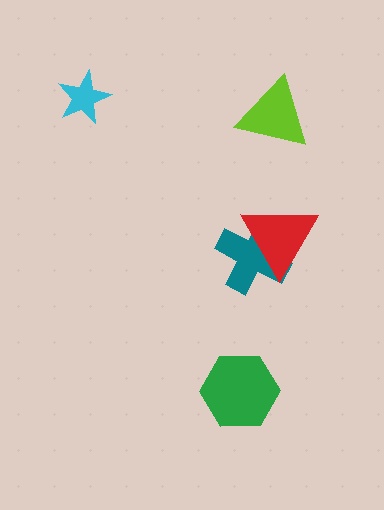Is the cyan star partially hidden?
No, no other shape covers it.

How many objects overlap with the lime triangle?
0 objects overlap with the lime triangle.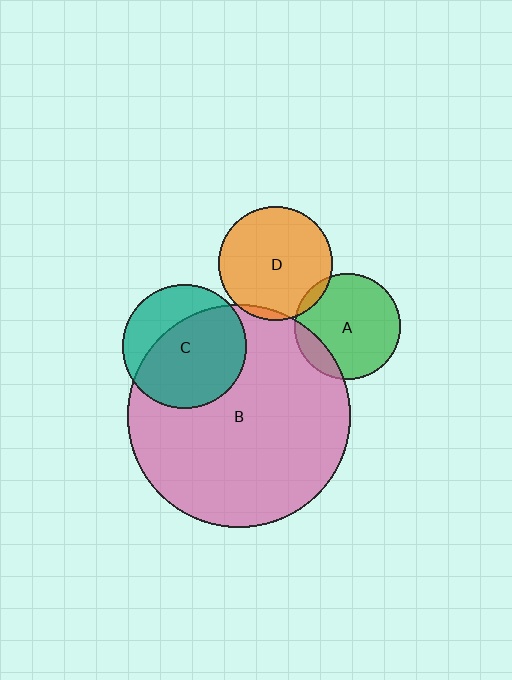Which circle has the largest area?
Circle B (pink).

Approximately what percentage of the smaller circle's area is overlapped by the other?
Approximately 5%.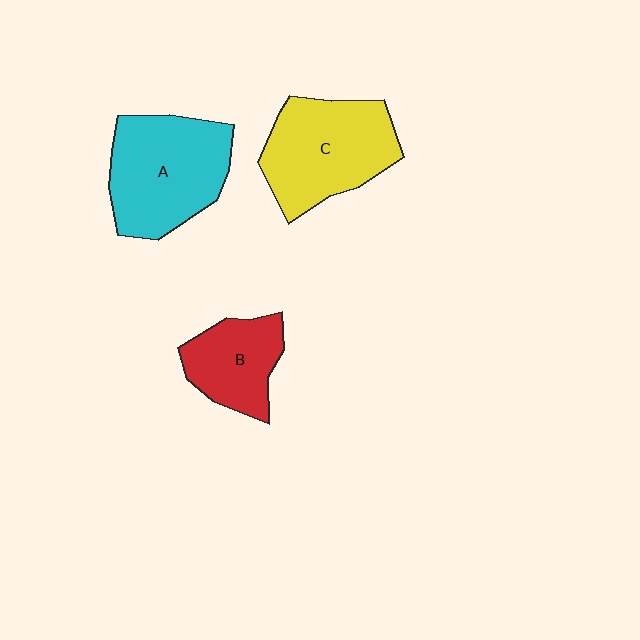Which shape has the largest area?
Shape A (cyan).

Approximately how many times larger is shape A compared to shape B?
Approximately 1.6 times.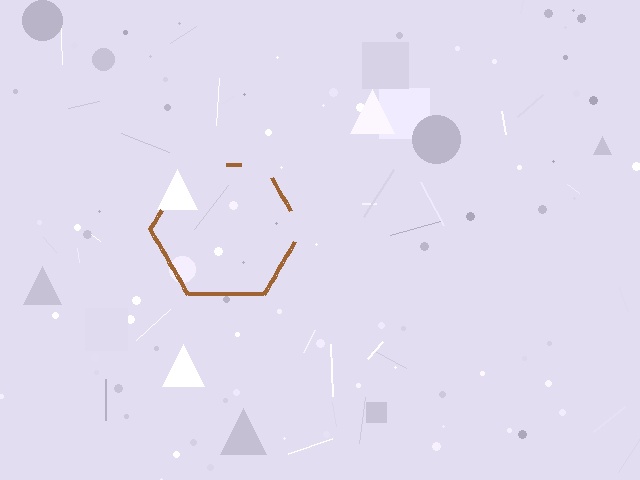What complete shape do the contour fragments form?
The contour fragments form a hexagon.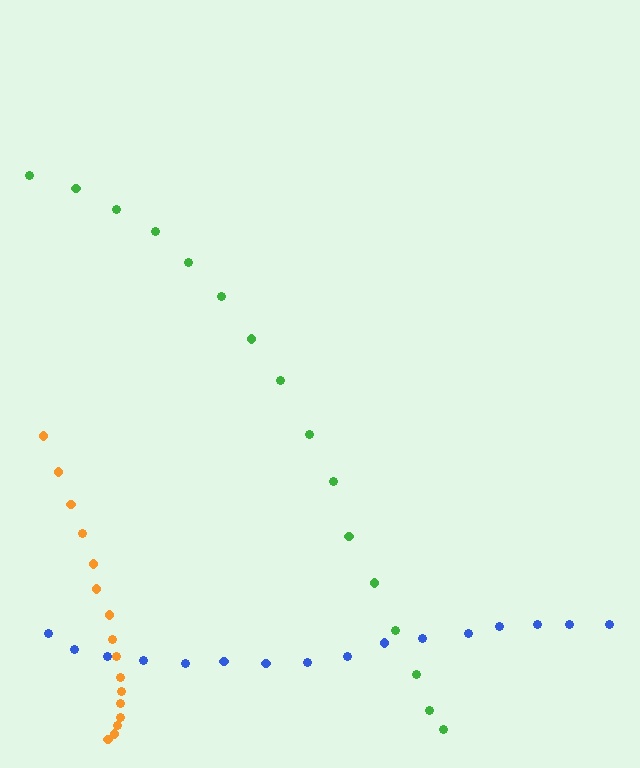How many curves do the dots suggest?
There are 3 distinct paths.